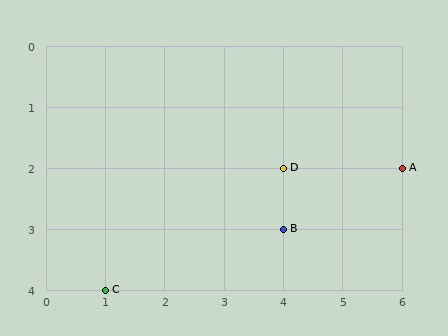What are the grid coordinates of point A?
Point A is at grid coordinates (6, 2).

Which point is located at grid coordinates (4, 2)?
Point D is at (4, 2).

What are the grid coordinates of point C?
Point C is at grid coordinates (1, 4).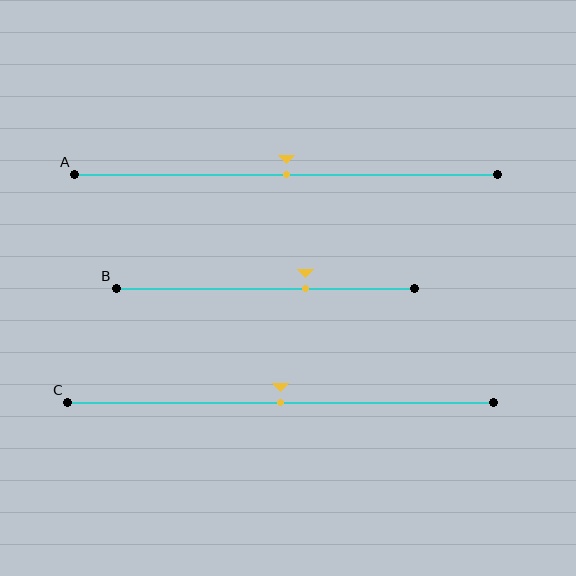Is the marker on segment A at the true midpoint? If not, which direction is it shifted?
Yes, the marker on segment A is at the true midpoint.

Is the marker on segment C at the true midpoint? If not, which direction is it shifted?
Yes, the marker on segment C is at the true midpoint.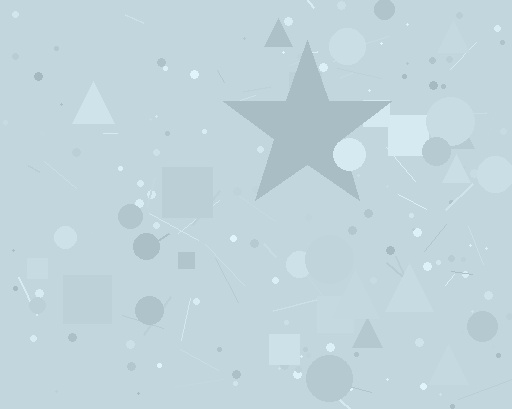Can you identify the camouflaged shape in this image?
The camouflaged shape is a star.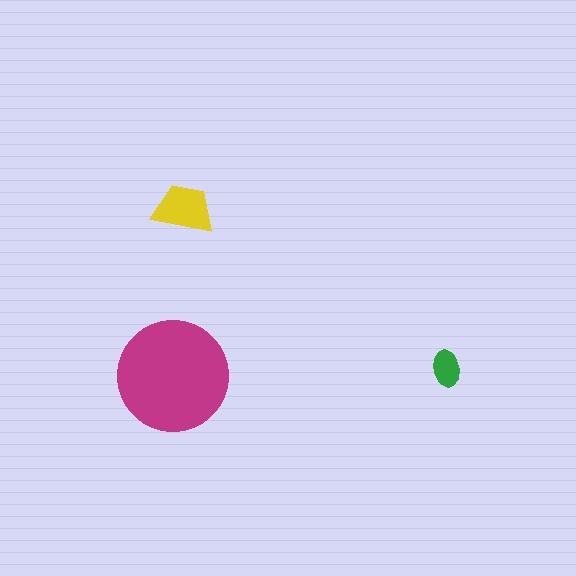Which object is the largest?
The magenta circle.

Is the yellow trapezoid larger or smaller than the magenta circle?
Smaller.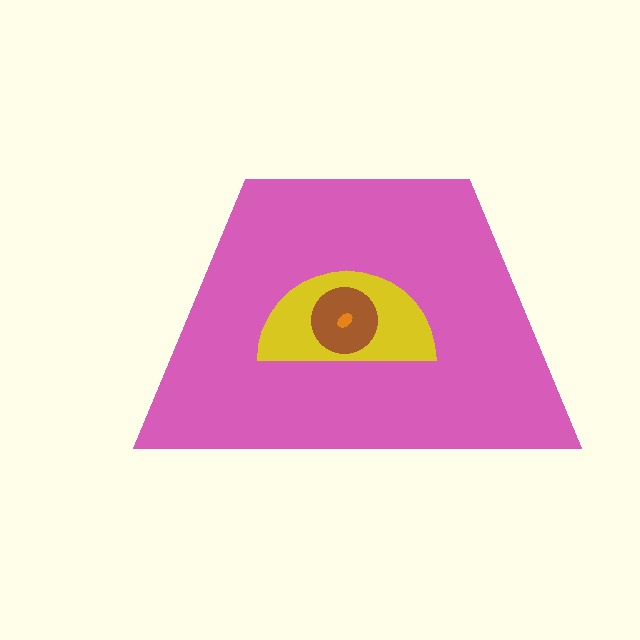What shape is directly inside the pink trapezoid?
The yellow semicircle.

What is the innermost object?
The orange ellipse.